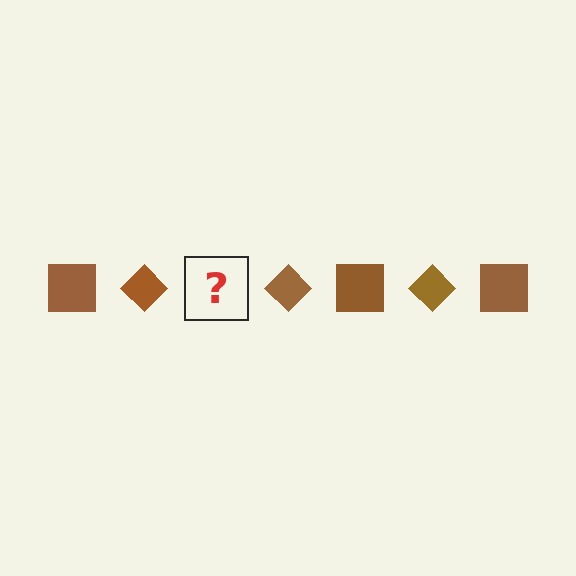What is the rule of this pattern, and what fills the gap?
The rule is that the pattern cycles through square, diamond shapes in brown. The gap should be filled with a brown square.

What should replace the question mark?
The question mark should be replaced with a brown square.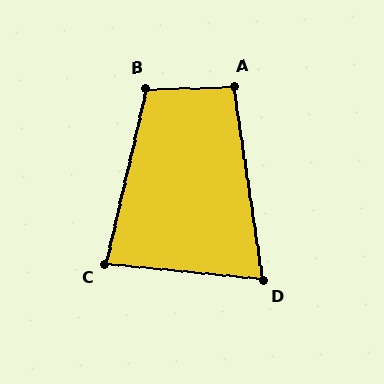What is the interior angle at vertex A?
Approximately 97 degrees (obtuse).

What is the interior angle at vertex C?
Approximately 83 degrees (acute).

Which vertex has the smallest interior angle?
D, at approximately 76 degrees.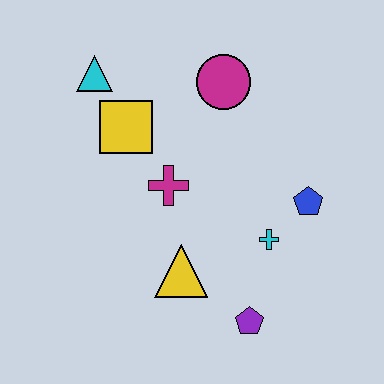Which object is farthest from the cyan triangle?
The purple pentagon is farthest from the cyan triangle.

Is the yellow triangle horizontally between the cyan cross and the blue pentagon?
No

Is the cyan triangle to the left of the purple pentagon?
Yes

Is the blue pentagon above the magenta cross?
No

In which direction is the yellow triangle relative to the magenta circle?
The yellow triangle is below the magenta circle.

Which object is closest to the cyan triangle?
The yellow square is closest to the cyan triangle.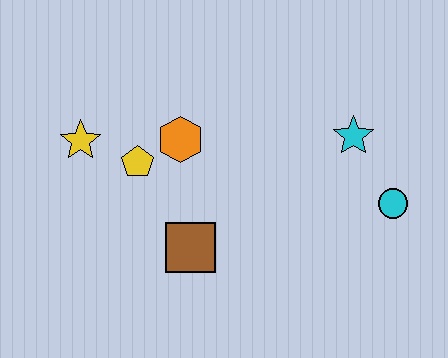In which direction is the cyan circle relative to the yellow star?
The cyan circle is to the right of the yellow star.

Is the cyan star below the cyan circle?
No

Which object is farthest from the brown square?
The cyan circle is farthest from the brown square.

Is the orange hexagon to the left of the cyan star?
Yes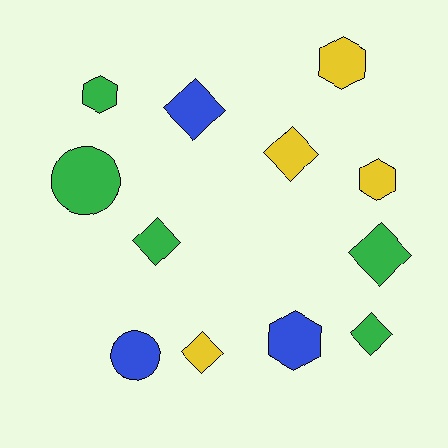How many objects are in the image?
There are 12 objects.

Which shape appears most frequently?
Diamond, with 6 objects.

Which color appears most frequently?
Green, with 5 objects.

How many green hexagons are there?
There is 1 green hexagon.